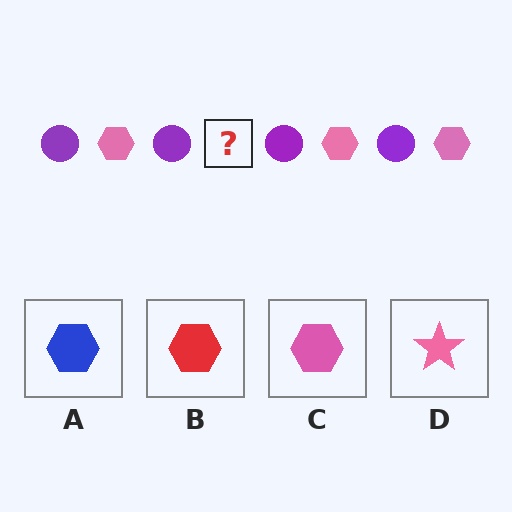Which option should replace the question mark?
Option C.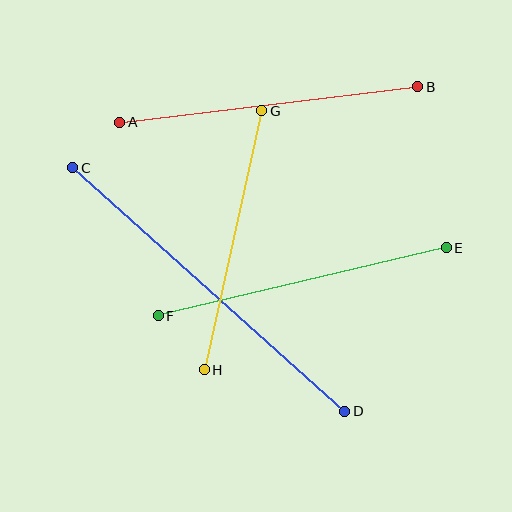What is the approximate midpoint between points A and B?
The midpoint is at approximately (269, 105) pixels.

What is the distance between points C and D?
The distance is approximately 365 pixels.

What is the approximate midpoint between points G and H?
The midpoint is at approximately (233, 240) pixels.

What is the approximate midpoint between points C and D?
The midpoint is at approximately (209, 289) pixels.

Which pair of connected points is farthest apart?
Points C and D are farthest apart.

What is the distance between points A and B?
The distance is approximately 300 pixels.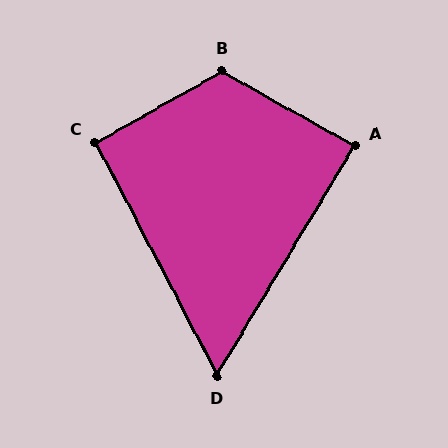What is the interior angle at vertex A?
Approximately 88 degrees (approximately right).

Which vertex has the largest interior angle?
B, at approximately 121 degrees.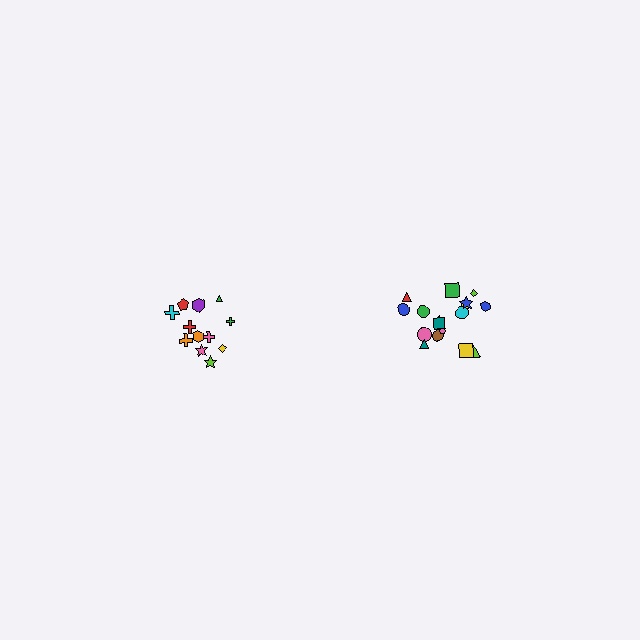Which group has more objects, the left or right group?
The right group.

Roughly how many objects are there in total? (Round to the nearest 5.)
Roughly 30 objects in total.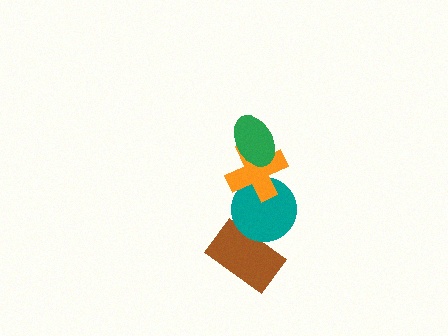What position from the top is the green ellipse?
The green ellipse is 1st from the top.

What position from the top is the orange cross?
The orange cross is 2nd from the top.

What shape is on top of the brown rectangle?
The teal circle is on top of the brown rectangle.